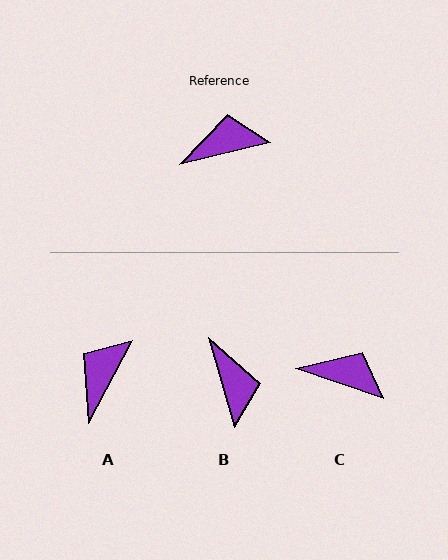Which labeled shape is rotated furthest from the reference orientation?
B, about 87 degrees away.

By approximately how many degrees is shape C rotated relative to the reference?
Approximately 32 degrees clockwise.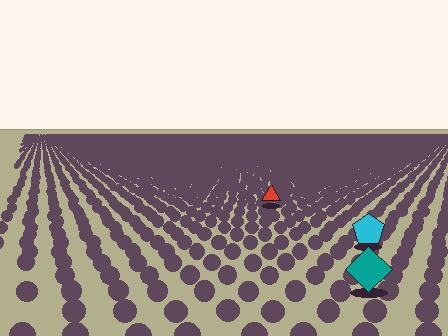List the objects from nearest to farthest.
From nearest to farthest: the teal diamond, the cyan pentagon, the red triangle.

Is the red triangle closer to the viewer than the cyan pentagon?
No. The cyan pentagon is closer — you can tell from the texture gradient: the ground texture is coarser near it.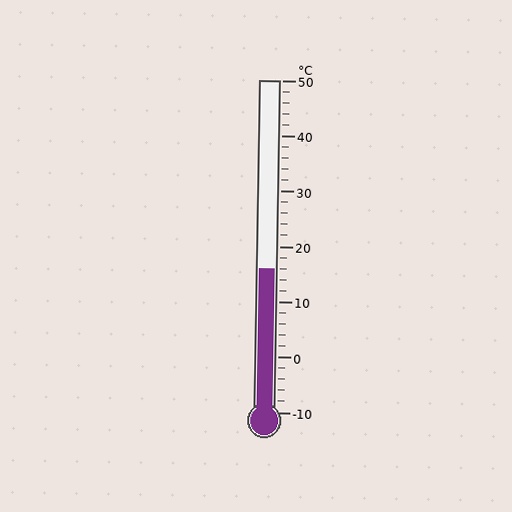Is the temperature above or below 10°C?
The temperature is above 10°C.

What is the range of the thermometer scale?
The thermometer scale ranges from -10°C to 50°C.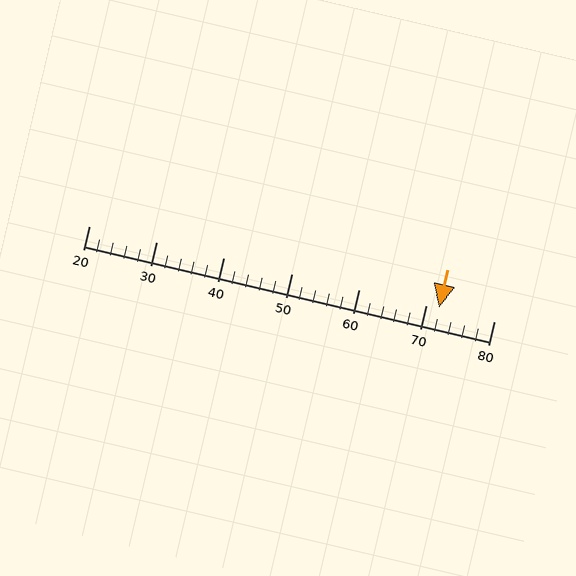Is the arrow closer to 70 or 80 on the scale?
The arrow is closer to 70.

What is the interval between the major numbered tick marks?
The major tick marks are spaced 10 units apart.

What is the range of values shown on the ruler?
The ruler shows values from 20 to 80.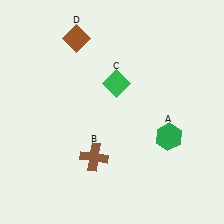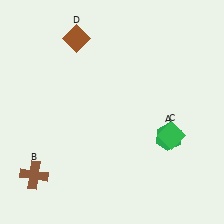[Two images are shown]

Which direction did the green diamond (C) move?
The green diamond (C) moved right.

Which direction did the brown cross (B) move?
The brown cross (B) moved left.